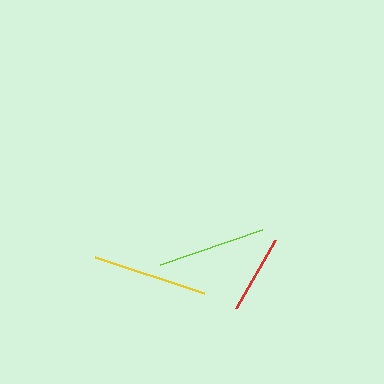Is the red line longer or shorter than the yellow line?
The yellow line is longer than the red line.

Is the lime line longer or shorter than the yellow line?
The yellow line is longer than the lime line.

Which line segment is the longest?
The yellow line is the longest at approximately 115 pixels.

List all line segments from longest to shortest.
From longest to shortest: yellow, lime, red.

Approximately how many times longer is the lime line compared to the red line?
The lime line is approximately 1.4 times the length of the red line.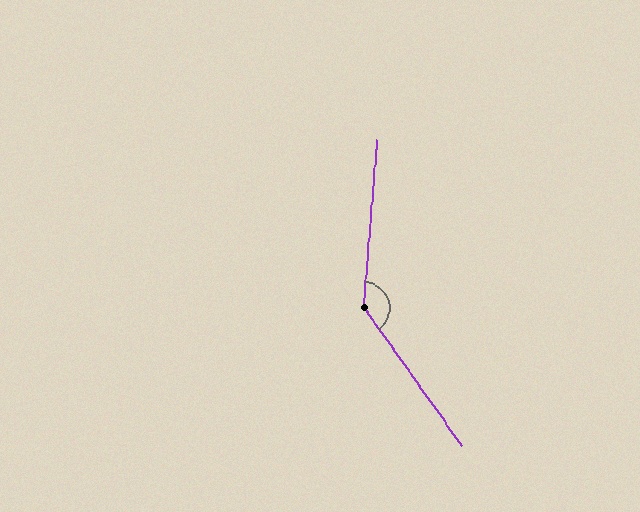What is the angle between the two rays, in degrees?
Approximately 140 degrees.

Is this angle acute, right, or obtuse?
It is obtuse.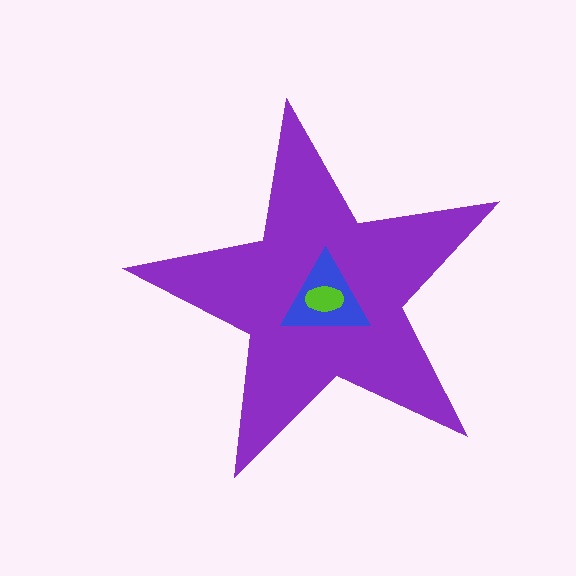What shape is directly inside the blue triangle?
The lime ellipse.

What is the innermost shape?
The lime ellipse.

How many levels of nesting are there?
3.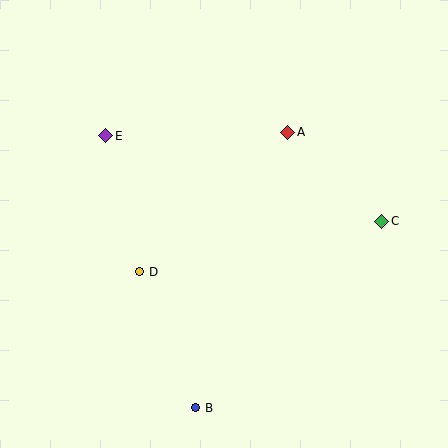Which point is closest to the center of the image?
Point D at (140, 272) is closest to the center.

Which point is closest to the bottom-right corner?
Point C is closest to the bottom-right corner.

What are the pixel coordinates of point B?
Point B is at (196, 408).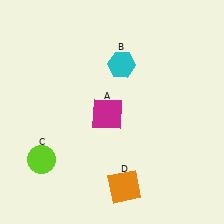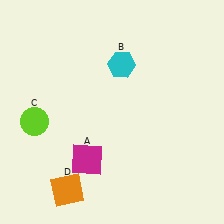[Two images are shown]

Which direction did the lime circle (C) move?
The lime circle (C) moved up.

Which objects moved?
The objects that moved are: the magenta square (A), the lime circle (C), the orange square (D).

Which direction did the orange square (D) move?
The orange square (D) moved left.